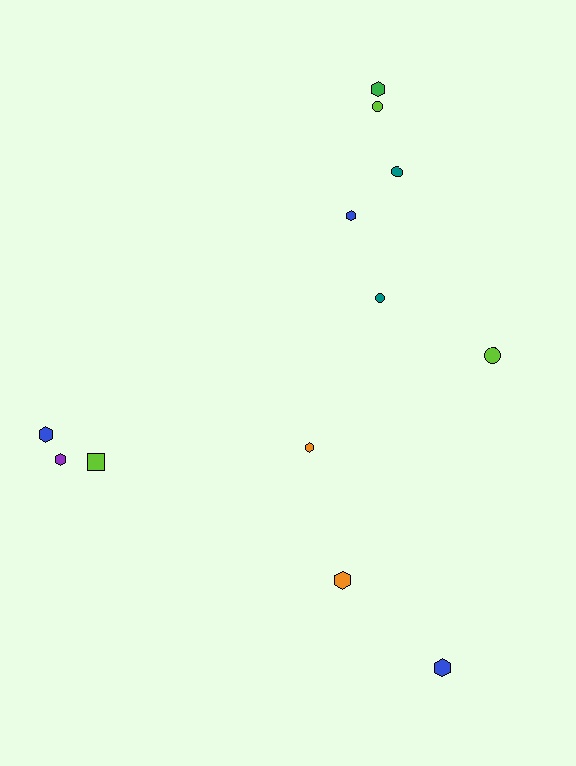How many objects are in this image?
There are 12 objects.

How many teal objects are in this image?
There are 2 teal objects.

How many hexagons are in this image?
There are 7 hexagons.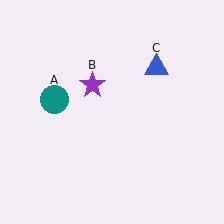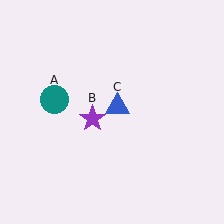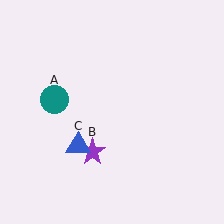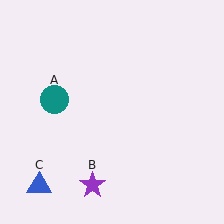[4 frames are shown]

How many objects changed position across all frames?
2 objects changed position: purple star (object B), blue triangle (object C).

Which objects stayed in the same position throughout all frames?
Teal circle (object A) remained stationary.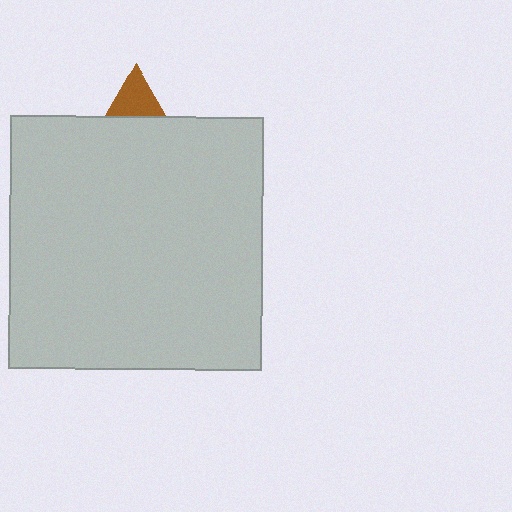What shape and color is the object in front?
The object in front is a light gray square.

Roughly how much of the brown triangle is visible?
A small part of it is visible (roughly 24%).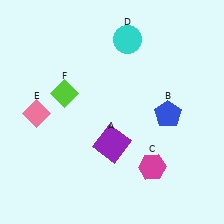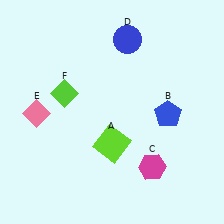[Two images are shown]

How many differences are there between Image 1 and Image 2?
There are 2 differences between the two images.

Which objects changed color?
A changed from purple to lime. D changed from cyan to blue.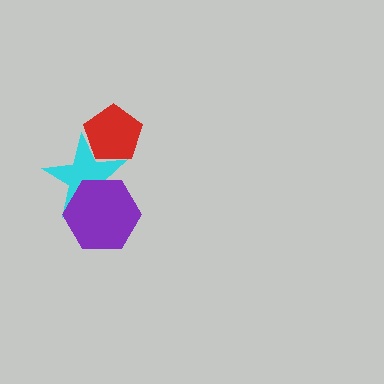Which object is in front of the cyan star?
The purple hexagon is in front of the cyan star.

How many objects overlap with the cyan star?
2 objects overlap with the cyan star.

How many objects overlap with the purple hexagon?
1 object overlaps with the purple hexagon.